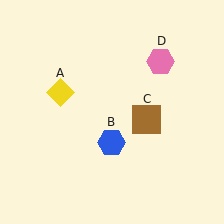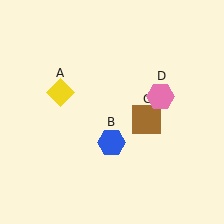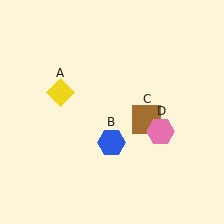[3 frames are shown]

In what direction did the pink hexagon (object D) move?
The pink hexagon (object D) moved down.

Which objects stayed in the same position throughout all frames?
Yellow diamond (object A) and blue hexagon (object B) and brown square (object C) remained stationary.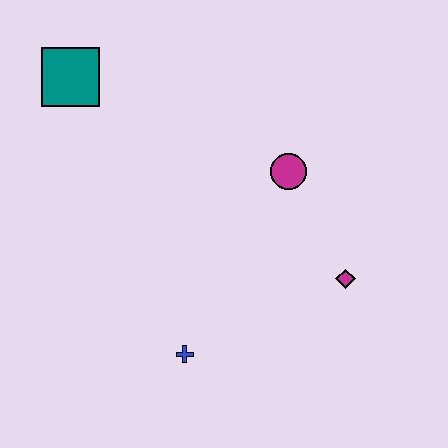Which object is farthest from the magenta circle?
The teal square is farthest from the magenta circle.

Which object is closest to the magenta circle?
The magenta diamond is closest to the magenta circle.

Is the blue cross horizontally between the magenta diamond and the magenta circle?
No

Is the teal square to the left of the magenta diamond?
Yes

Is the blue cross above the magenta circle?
No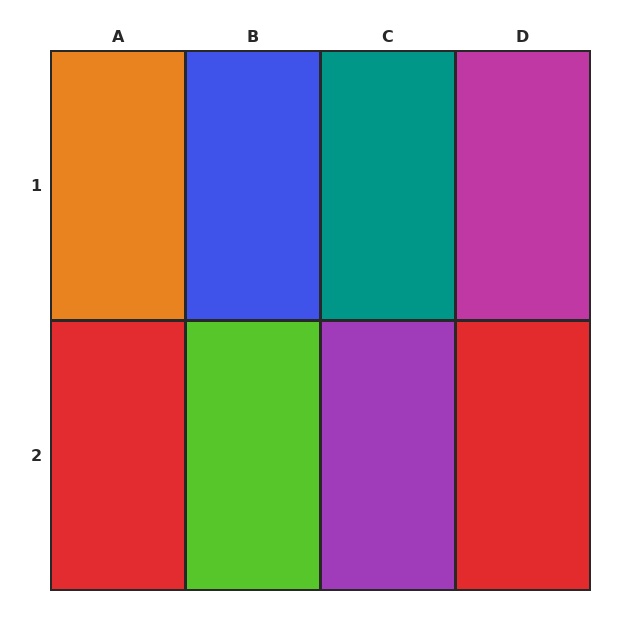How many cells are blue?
1 cell is blue.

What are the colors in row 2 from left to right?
Red, lime, purple, red.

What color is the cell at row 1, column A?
Orange.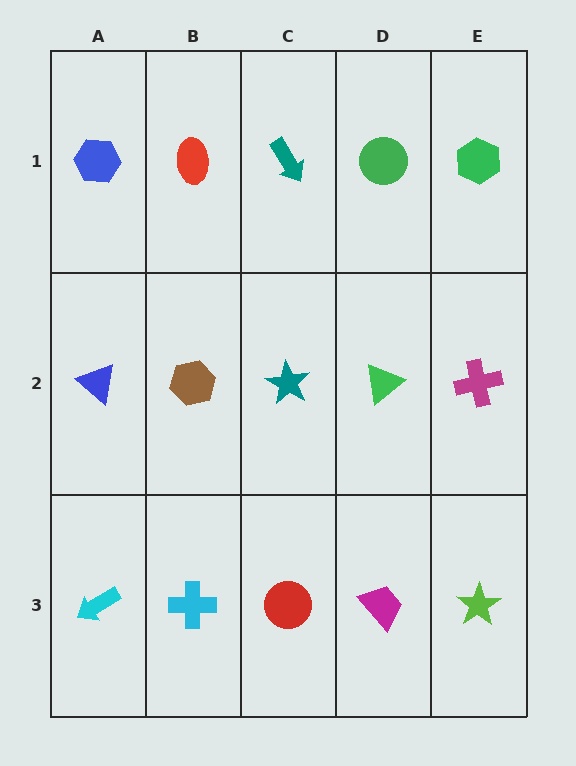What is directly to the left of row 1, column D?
A teal arrow.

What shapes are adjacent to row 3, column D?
A green triangle (row 2, column D), a red circle (row 3, column C), a lime star (row 3, column E).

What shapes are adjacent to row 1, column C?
A teal star (row 2, column C), a red ellipse (row 1, column B), a green circle (row 1, column D).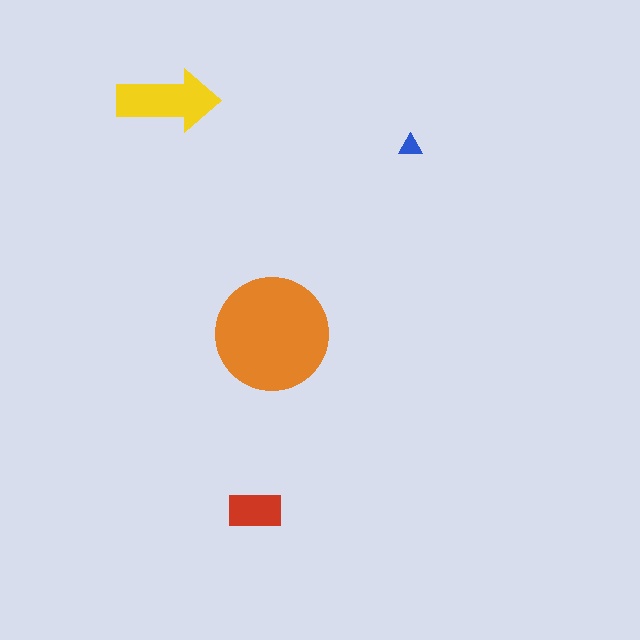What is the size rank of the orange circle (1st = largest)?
1st.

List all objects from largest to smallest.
The orange circle, the yellow arrow, the red rectangle, the blue triangle.